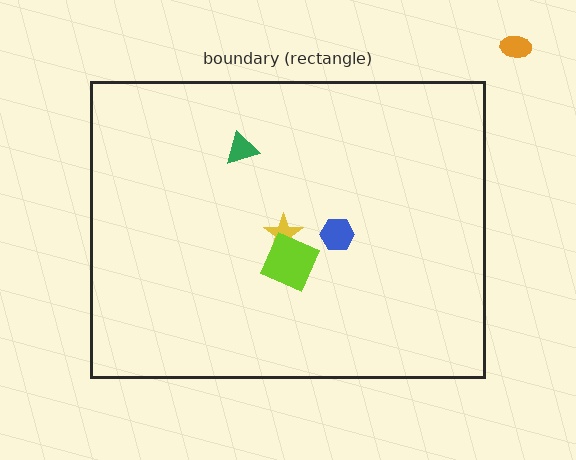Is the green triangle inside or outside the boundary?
Inside.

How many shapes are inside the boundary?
4 inside, 1 outside.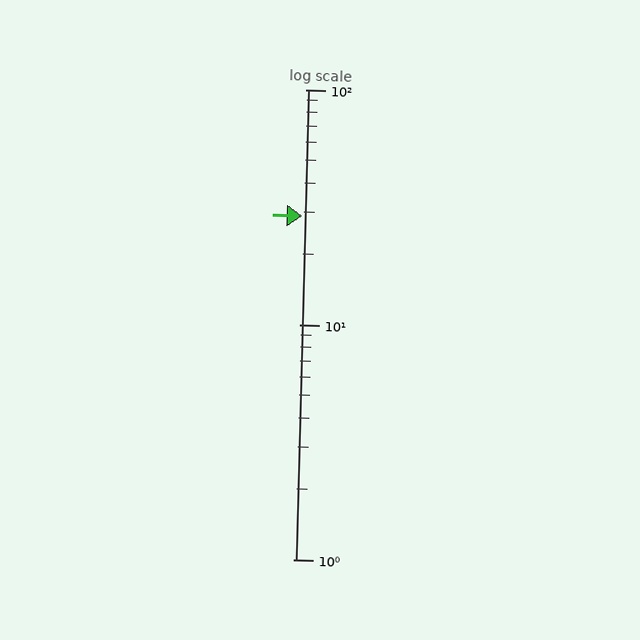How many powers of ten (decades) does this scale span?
The scale spans 2 decades, from 1 to 100.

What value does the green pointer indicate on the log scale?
The pointer indicates approximately 29.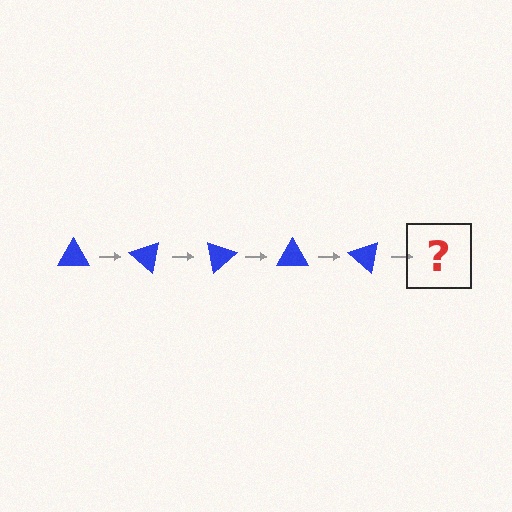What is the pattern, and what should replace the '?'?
The pattern is that the triangle rotates 40 degrees each step. The '?' should be a blue triangle rotated 200 degrees.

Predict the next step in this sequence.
The next step is a blue triangle rotated 200 degrees.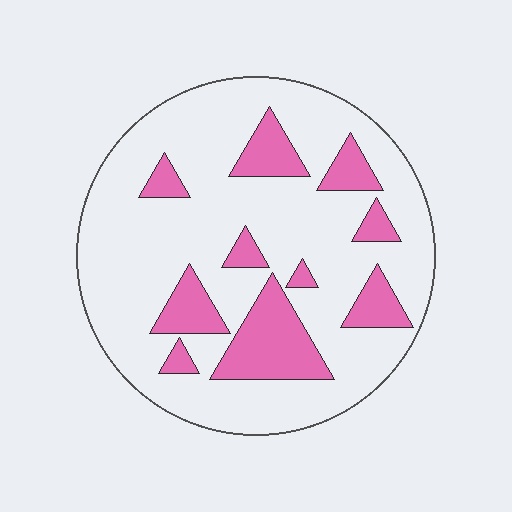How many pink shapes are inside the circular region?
10.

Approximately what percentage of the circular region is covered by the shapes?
Approximately 20%.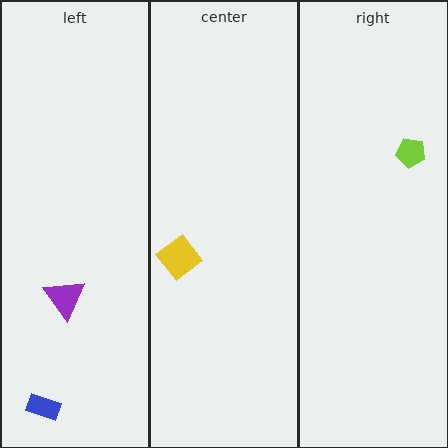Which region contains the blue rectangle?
The left region.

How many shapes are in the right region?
1.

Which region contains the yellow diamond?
The center region.